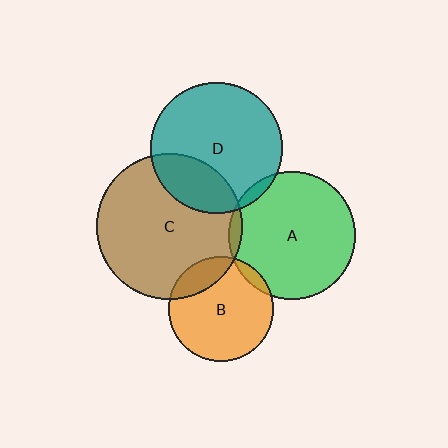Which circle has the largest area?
Circle C (brown).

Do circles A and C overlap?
Yes.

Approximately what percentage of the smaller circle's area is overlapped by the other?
Approximately 5%.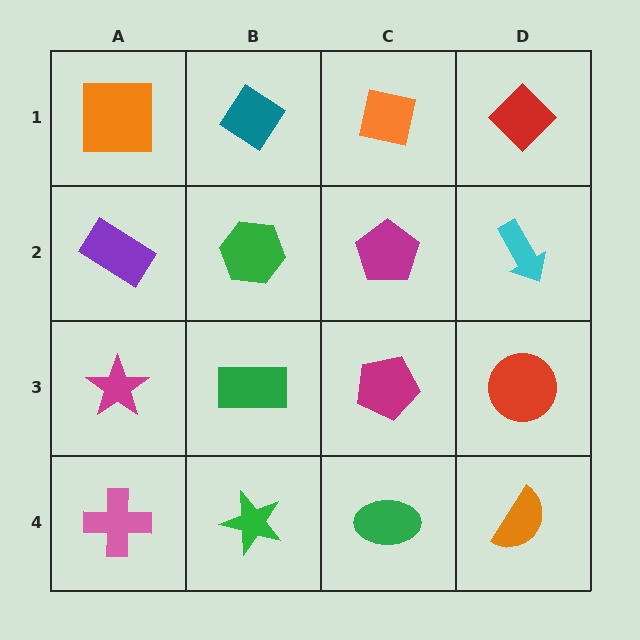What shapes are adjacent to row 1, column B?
A green hexagon (row 2, column B), an orange square (row 1, column A), an orange square (row 1, column C).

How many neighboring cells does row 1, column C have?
3.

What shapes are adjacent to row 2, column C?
An orange square (row 1, column C), a magenta pentagon (row 3, column C), a green hexagon (row 2, column B), a cyan arrow (row 2, column D).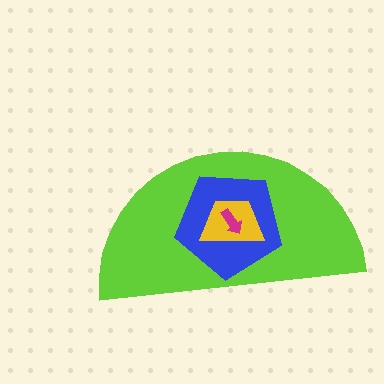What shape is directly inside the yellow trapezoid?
The magenta arrow.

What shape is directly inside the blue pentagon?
The yellow trapezoid.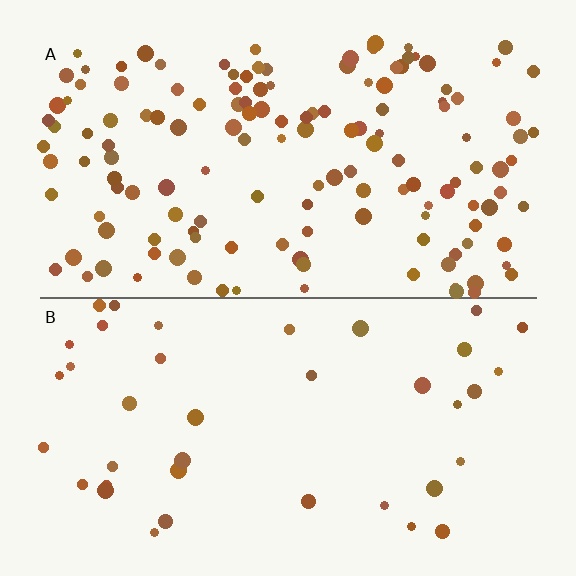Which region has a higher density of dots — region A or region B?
A (the top).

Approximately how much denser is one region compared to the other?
Approximately 3.6× — region A over region B.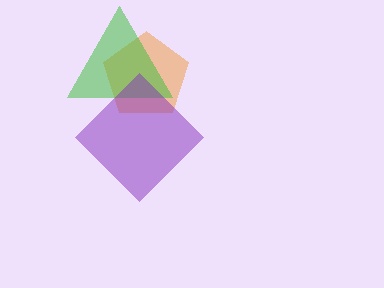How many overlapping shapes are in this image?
There are 3 overlapping shapes in the image.